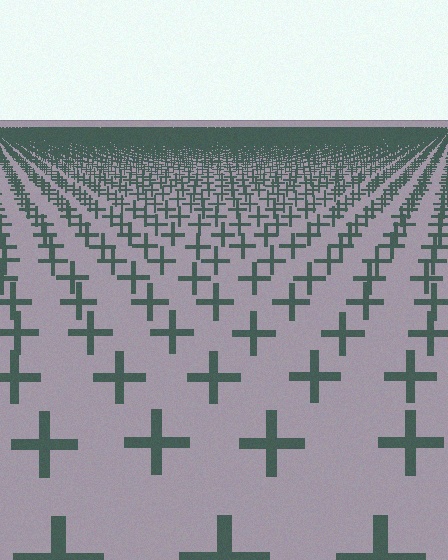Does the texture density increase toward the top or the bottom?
Density increases toward the top.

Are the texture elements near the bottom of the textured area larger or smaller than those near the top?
Larger. Near the bottom, elements are closer to the viewer and appear at a bigger on-screen size.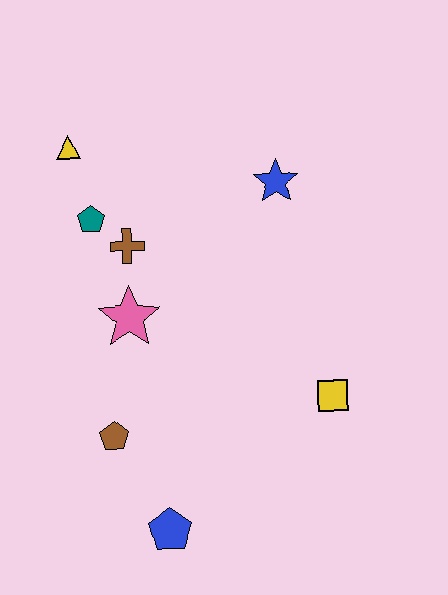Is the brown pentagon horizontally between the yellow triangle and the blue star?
Yes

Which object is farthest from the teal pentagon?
The blue pentagon is farthest from the teal pentagon.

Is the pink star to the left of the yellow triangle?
No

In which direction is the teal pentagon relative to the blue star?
The teal pentagon is to the left of the blue star.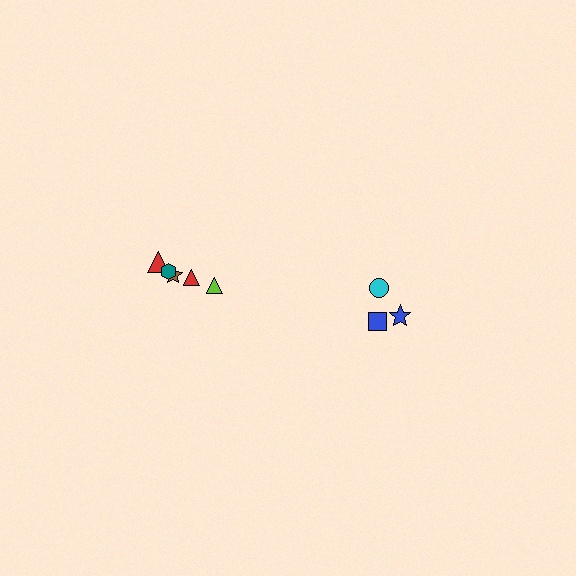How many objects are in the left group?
There are 5 objects.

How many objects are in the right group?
There are 3 objects.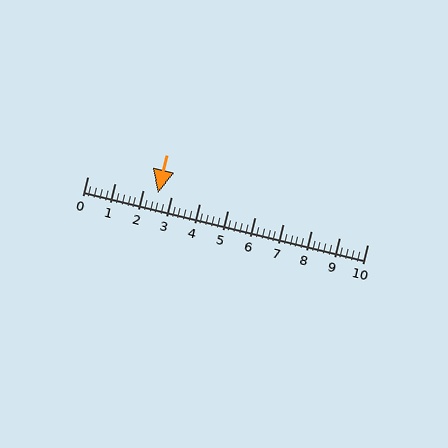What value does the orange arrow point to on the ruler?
The orange arrow points to approximately 2.5.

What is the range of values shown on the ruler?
The ruler shows values from 0 to 10.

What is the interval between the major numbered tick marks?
The major tick marks are spaced 1 units apart.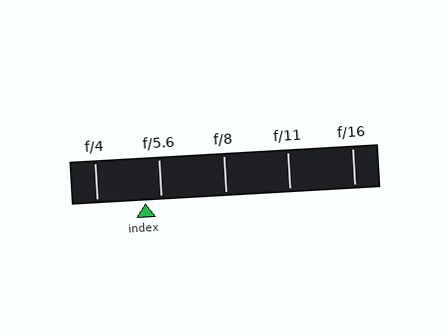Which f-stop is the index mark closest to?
The index mark is closest to f/5.6.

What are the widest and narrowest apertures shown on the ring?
The widest aperture shown is f/4 and the narrowest is f/16.